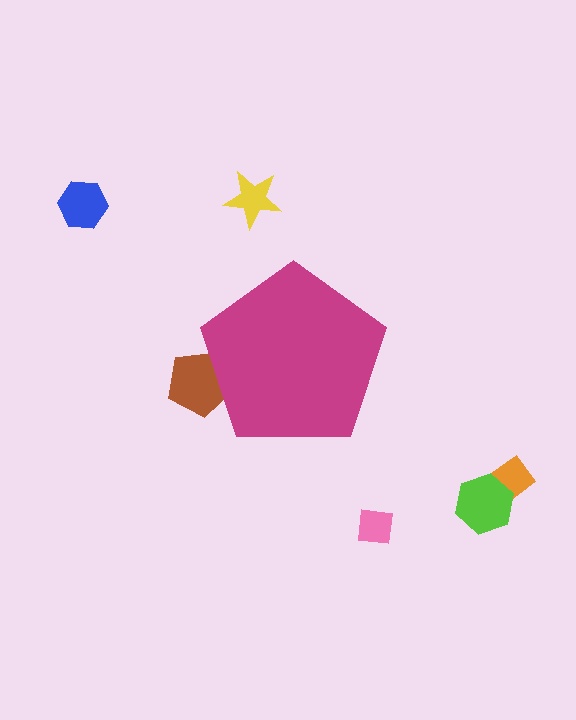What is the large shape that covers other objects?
A magenta pentagon.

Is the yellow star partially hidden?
No, the yellow star is fully visible.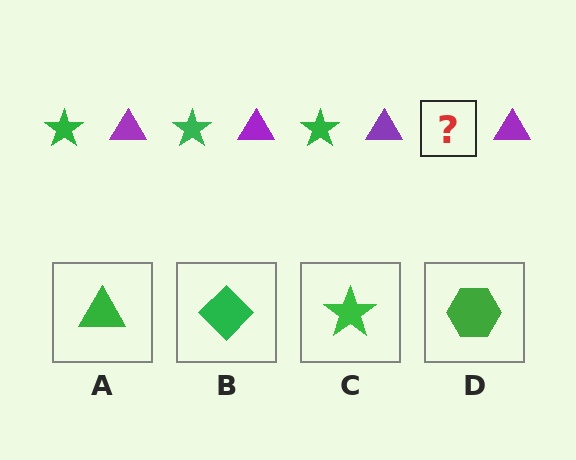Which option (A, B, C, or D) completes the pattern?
C.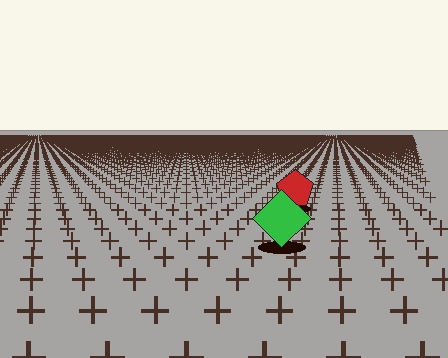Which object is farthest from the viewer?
The red pentagon is farthest from the viewer. It appears smaller and the ground texture around it is denser.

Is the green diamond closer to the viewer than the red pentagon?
Yes. The green diamond is closer — you can tell from the texture gradient: the ground texture is coarser near it.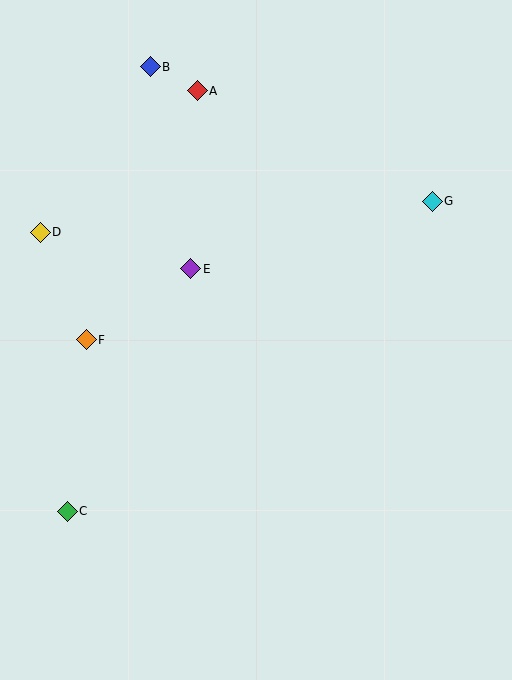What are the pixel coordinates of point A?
Point A is at (197, 91).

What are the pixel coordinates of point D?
Point D is at (40, 232).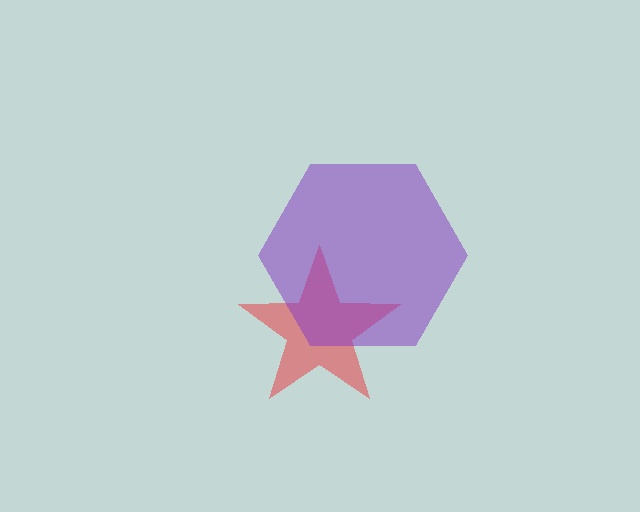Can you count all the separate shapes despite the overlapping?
Yes, there are 2 separate shapes.